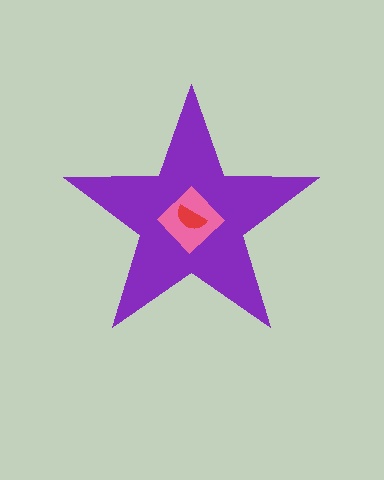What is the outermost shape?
The purple star.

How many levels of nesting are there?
3.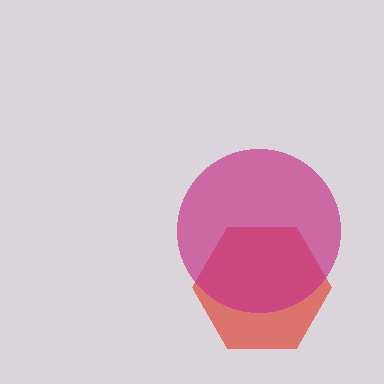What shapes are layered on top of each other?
The layered shapes are: a red hexagon, a magenta circle.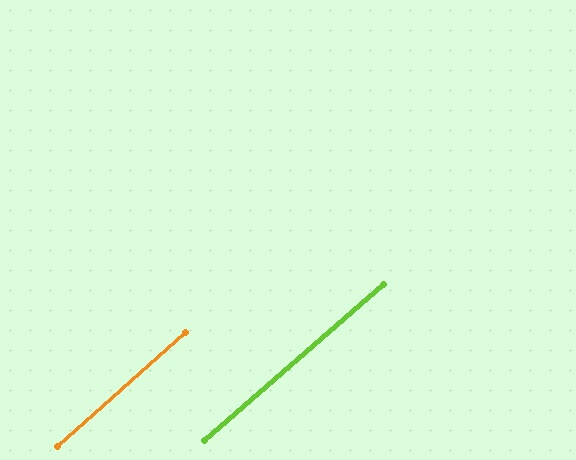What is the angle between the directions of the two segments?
Approximately 1 degree.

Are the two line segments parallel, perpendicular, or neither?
Parallel — their directions differ by only 0.5°.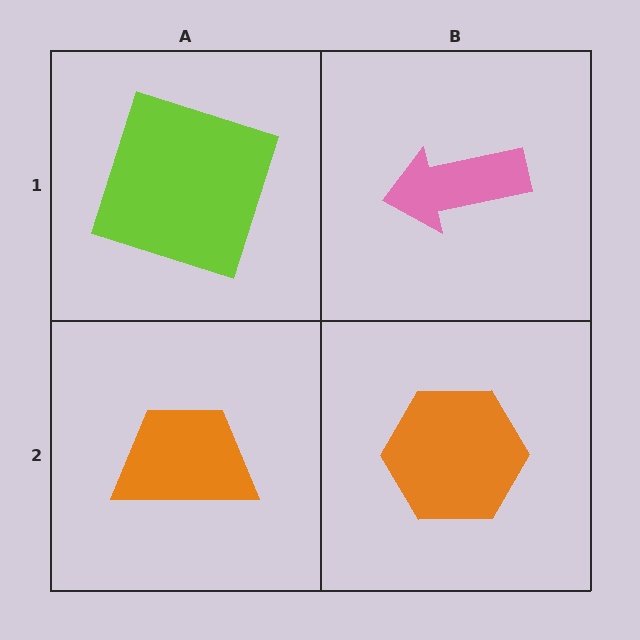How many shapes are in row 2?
2 shapes.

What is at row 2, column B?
An orange hexagon.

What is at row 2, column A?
An orange trapezoid.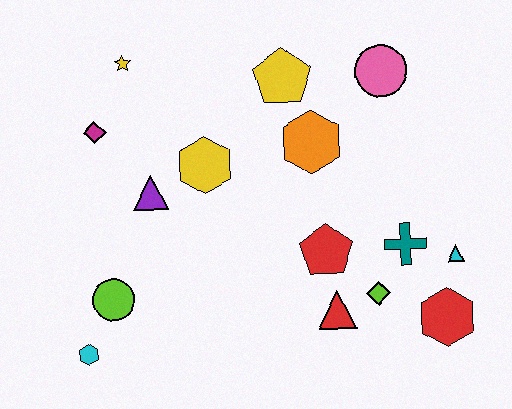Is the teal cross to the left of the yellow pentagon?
No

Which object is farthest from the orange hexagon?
The cyan hexagon is farthest from the orange hexagon.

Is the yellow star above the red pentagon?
Yes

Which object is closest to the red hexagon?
The cyan triangle is closest to the red hexagon.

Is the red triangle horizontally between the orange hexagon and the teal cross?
Yes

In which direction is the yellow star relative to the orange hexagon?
The yellow star is to the left of the orange hexagon.